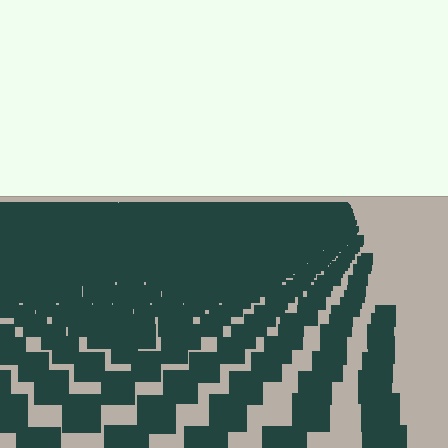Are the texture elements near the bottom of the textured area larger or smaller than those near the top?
Larger. Near the bottom, elements are closer to the viewer and appear at a bigger on-screen size.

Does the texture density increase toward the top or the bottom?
Density increases toward the top.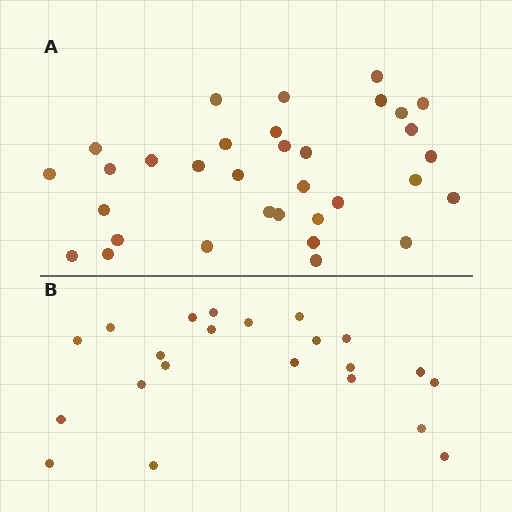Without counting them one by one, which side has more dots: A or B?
Region A (the top region) has more dots.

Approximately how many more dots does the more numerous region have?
Region A has roughly 12 or so more dots than region B.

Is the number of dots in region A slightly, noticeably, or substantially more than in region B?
Region A has substantially more. The ratio is roughly 1.5 to 1.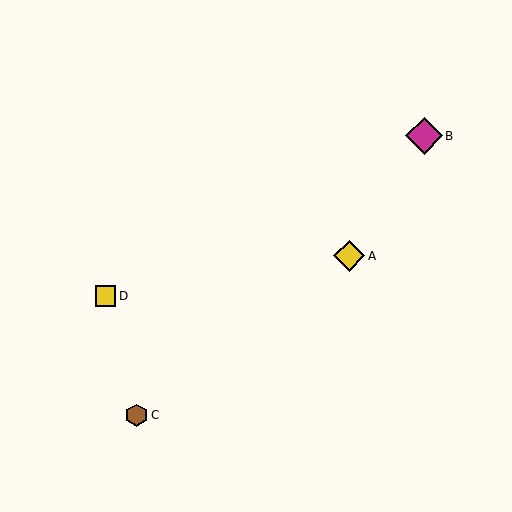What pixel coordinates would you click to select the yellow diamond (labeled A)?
Click at (349, 256) to select the yellow diamond A.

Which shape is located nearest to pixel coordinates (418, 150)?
The magenta diamond (labeled B) at (424, 136) is nearest to that location.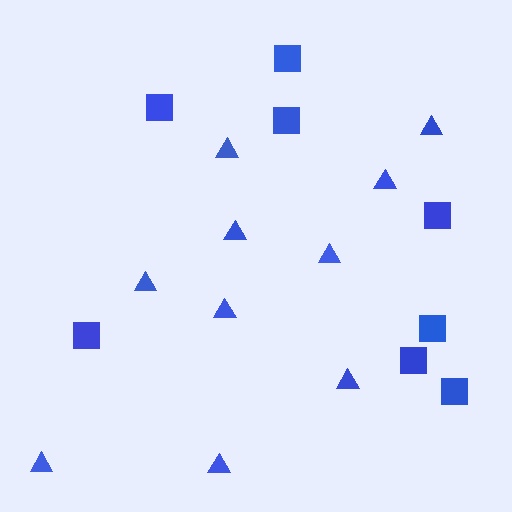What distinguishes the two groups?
There are 2 groups: one group of squares (8) and one group of triangles (10).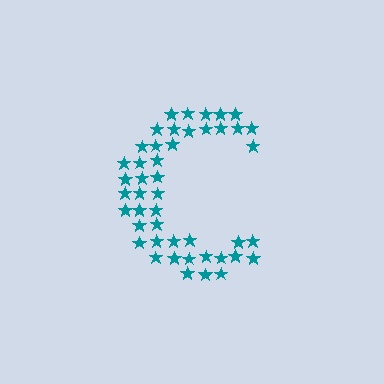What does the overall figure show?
The overall figure shows the letter C.